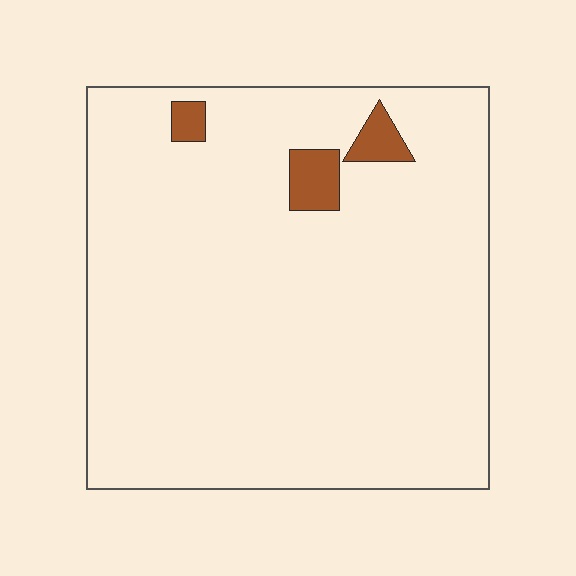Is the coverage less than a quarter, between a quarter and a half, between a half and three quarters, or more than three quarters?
Less than a quarter.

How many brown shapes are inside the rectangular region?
3.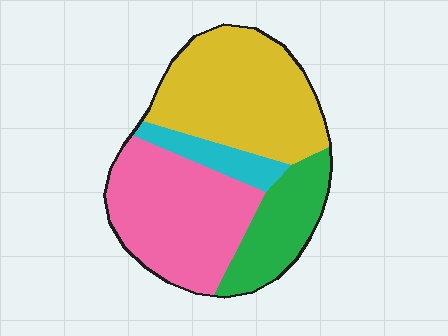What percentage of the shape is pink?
Pink covers about 35% of the shape.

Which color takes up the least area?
Cyan, at roughly 10%.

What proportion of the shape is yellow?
Yellow covers 38% of the shape.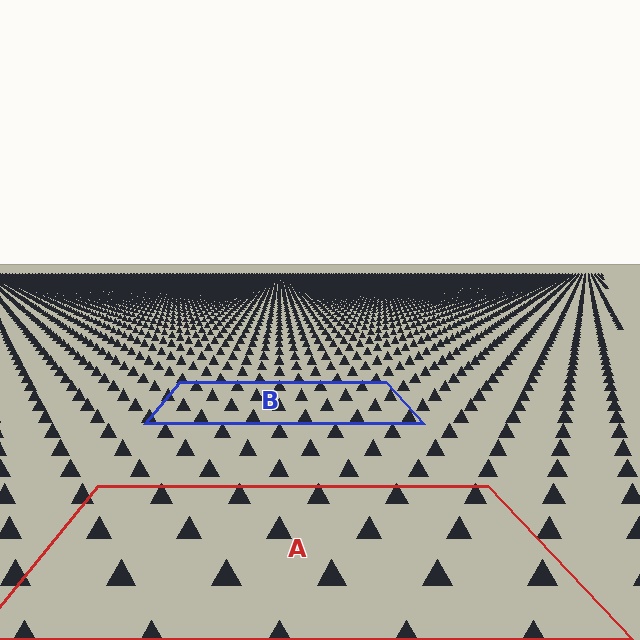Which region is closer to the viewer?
Region A is closer. The texture elements there are larger and more spread out.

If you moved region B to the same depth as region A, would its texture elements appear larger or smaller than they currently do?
They would appear larger. At a closer depth, the same texture elements are projected at a bigger on-screen size.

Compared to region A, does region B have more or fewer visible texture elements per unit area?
Region B has more texture elements per unit area — they are packed more densely because it is farther away.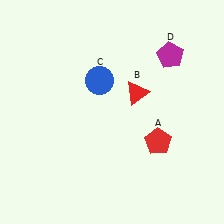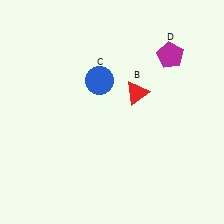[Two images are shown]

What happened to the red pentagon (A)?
The red pentagon (A) was removed in Image 2. It was in the bottom-right area of Image 1.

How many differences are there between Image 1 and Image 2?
There is 1 difference between the two images.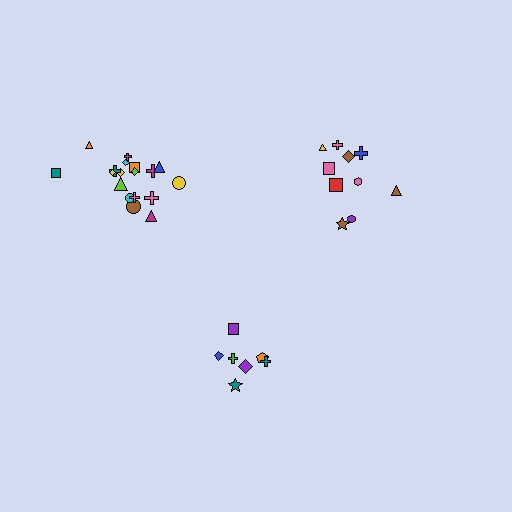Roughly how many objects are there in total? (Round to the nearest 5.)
Roughly 35 objects in total.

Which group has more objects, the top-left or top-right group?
The top-left group.